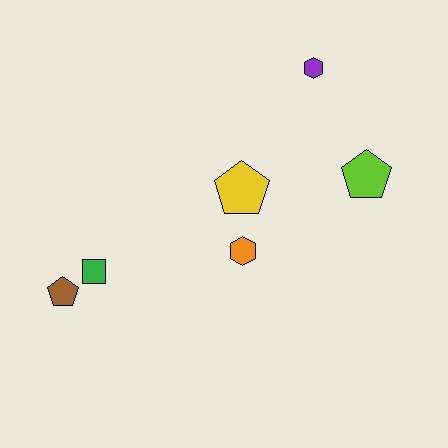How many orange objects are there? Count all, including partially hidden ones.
There is 1 orange object.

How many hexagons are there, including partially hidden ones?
There are 2 hexagons.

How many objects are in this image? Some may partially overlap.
There are 6 objects.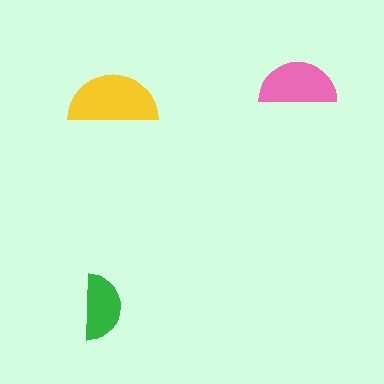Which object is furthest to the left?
The green semicircle is leftmost.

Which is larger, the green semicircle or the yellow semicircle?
The yellow one.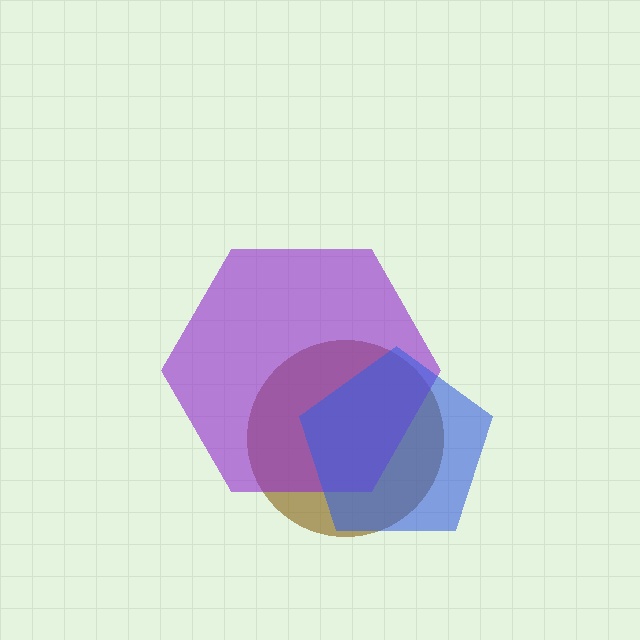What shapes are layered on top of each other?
The layered shapes are: a brown circle, a purple hexagon, a blue pentagon.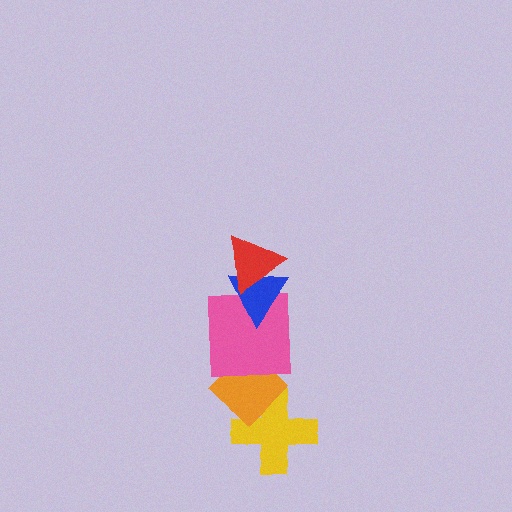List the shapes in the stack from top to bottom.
From top to bottom: the red triangle, the blue triangle, the pink square, the orange diamond, the yellow cross.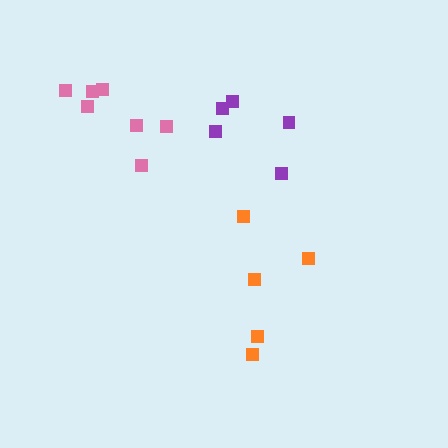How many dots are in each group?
Group 1: 7 dots, Group 2: 5 dots, Group 3: 5 dots (17 total).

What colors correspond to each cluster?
The clusters are colored: pink, orange, purple.